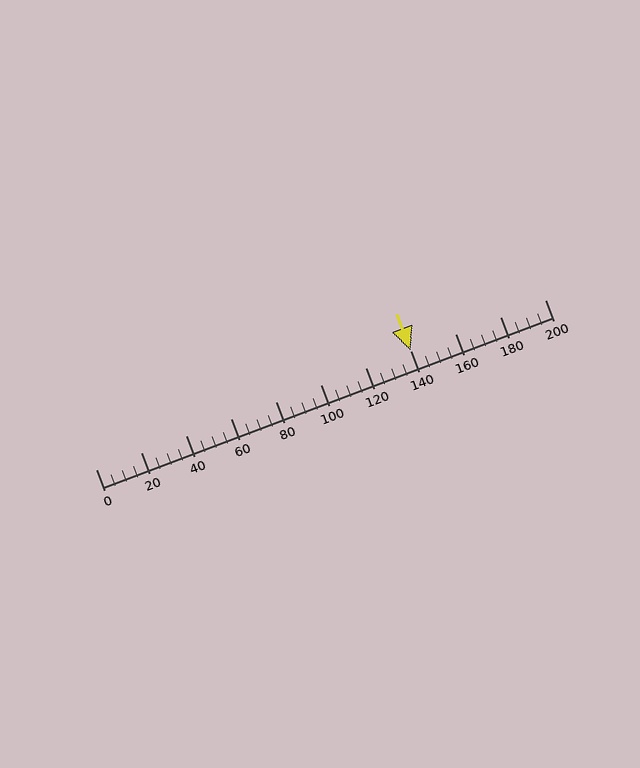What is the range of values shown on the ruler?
The ruler shows values from 0 to 200.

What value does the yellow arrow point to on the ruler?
The yellow arrow points to approximately 140.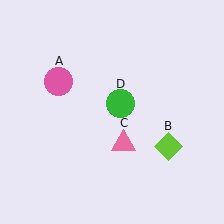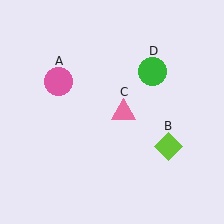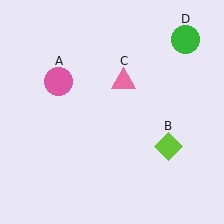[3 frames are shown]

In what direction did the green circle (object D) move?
The green circle (object D) moved up and to the right.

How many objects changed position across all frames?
2 objects changed position: pink triangle (object C), green circle (object D).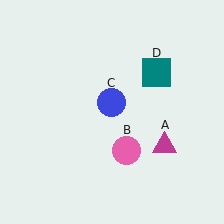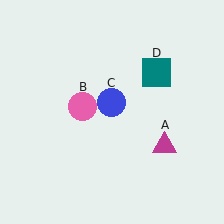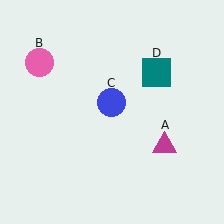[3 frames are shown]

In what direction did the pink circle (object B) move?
The pink circle (object B) moved up and to the left.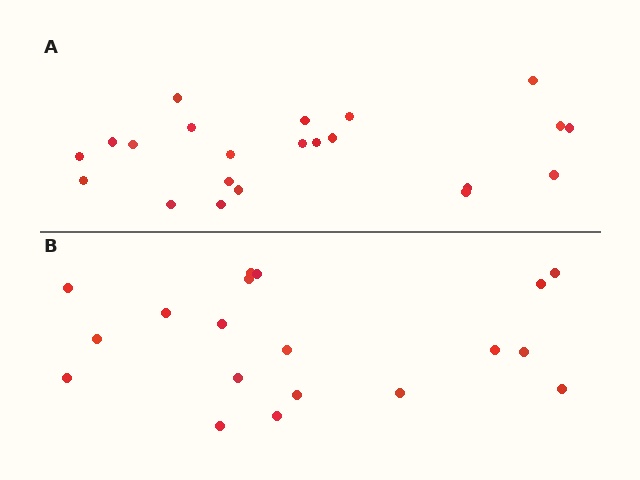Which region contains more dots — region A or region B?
Region A (the top region) has more dots.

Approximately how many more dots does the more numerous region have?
Region A has just a few more — roughly 2 or 3 more dots than region B.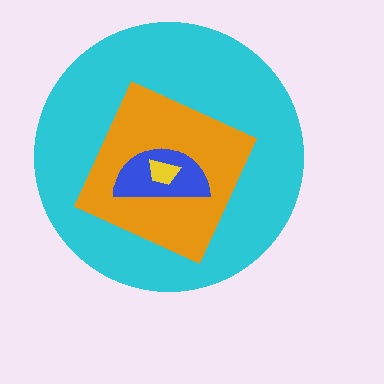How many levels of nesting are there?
4.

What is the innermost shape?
The yellow trapezoid.